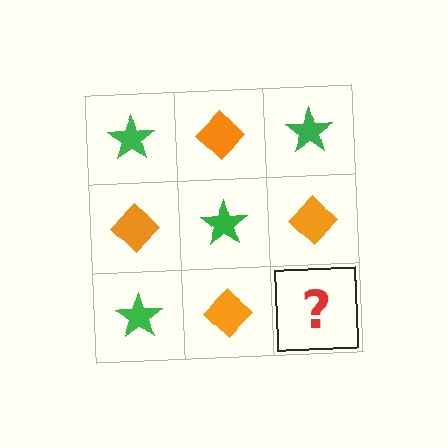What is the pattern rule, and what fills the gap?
The rule is that it alternates green star and orange diamond in a checkerboard pattern. The gap should be filled with a green star.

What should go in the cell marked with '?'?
The missing cell should contain a green star.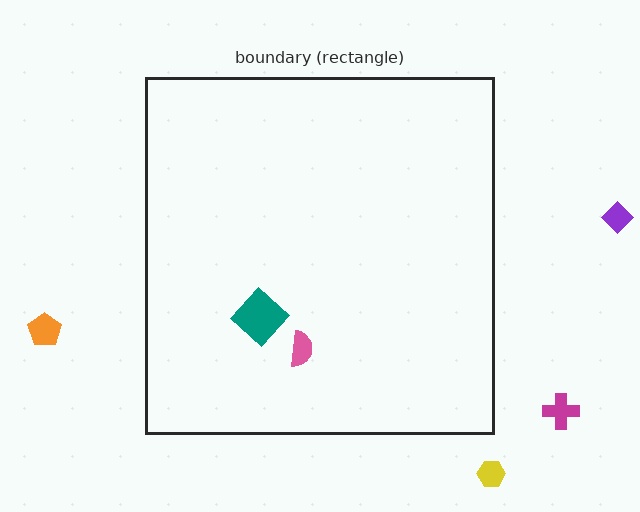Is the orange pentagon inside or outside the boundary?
Outside.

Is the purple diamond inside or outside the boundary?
Outside.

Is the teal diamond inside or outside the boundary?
Inside.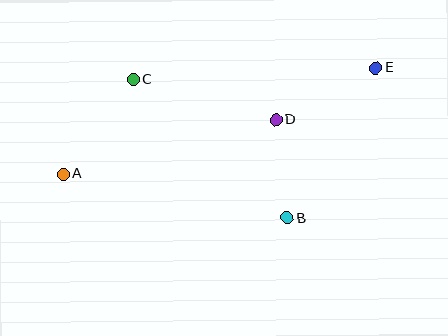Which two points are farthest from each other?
Points A and E are farthest from each other.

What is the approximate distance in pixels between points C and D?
The distance between C and D is approximately 148 pixels.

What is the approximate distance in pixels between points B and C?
The distance between B and C is approximately 208 pixels.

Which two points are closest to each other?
Points B and D are closest to each other.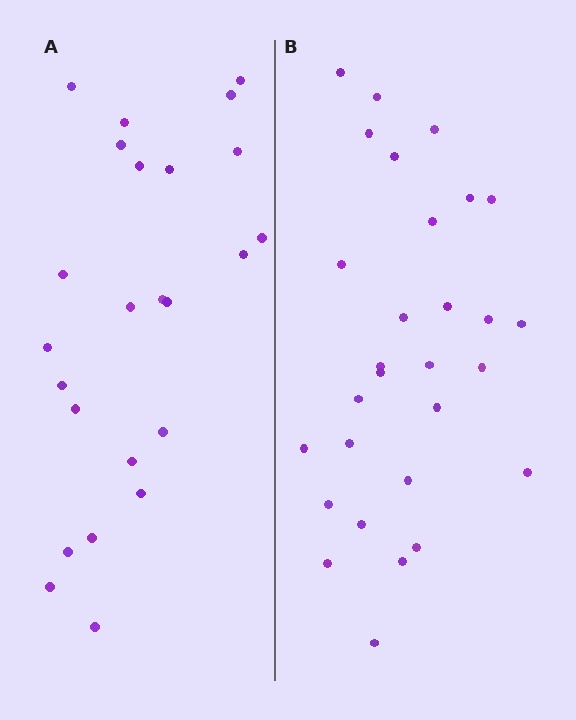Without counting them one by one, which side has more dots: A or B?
Region B (the right region) has more dots.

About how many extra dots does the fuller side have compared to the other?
Region B has about 5 more dots than region A.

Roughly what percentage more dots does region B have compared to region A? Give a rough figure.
About 20% more.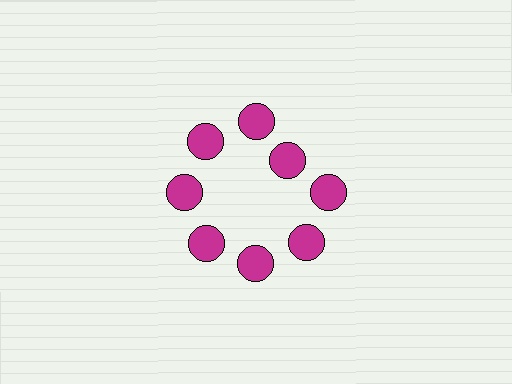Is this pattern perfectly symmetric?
No. The 8 magenta circles are arranged in a ring, but one element near the 2 o'clock position is pulled inward toward the center, breaking the 8-fold rotational symmetry.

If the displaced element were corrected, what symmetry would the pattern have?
It would have 8-fold rotational symmetry — the pattern would map onto itself every 45 degrees.